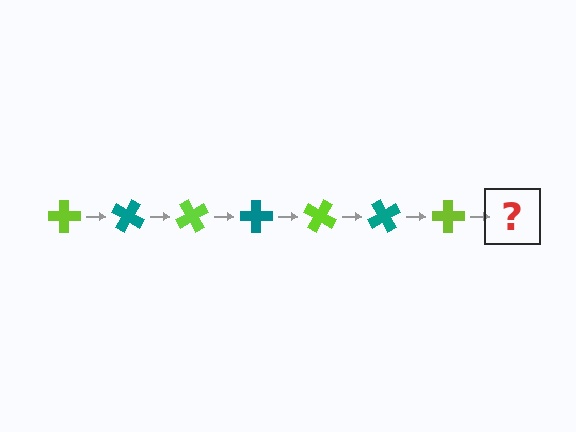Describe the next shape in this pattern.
It should be a teal cross, rotated 210 degrees from the start.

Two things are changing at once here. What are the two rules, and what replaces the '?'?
The two rules are that it rotates 30 degrees each step and the color cycles through lime and teal. The '?' should be a teal cross, rotated 210 degrees from the start.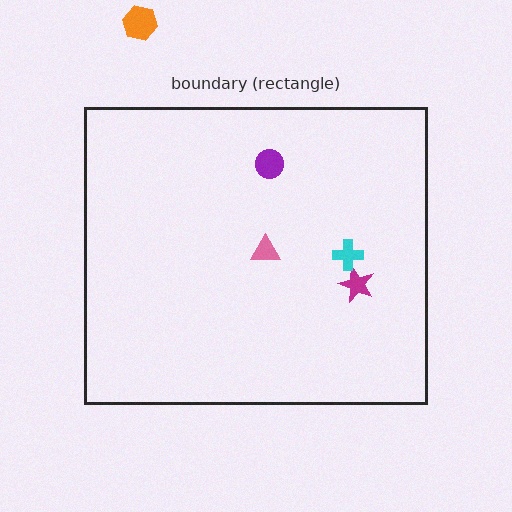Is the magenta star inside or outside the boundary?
Inside.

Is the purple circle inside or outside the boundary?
Inside.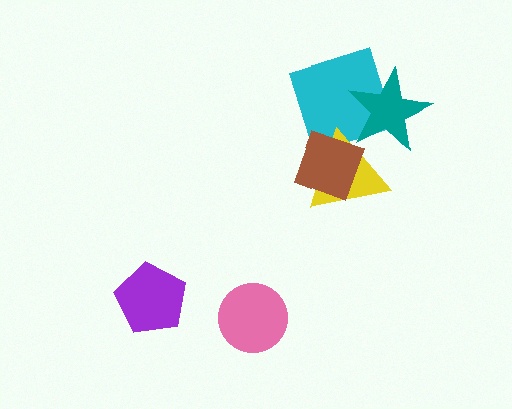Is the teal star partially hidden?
No, no other shape covers it.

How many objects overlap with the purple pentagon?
0 objects overlap with the purple pentagon.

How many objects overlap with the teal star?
2 objects overlap with the teal star.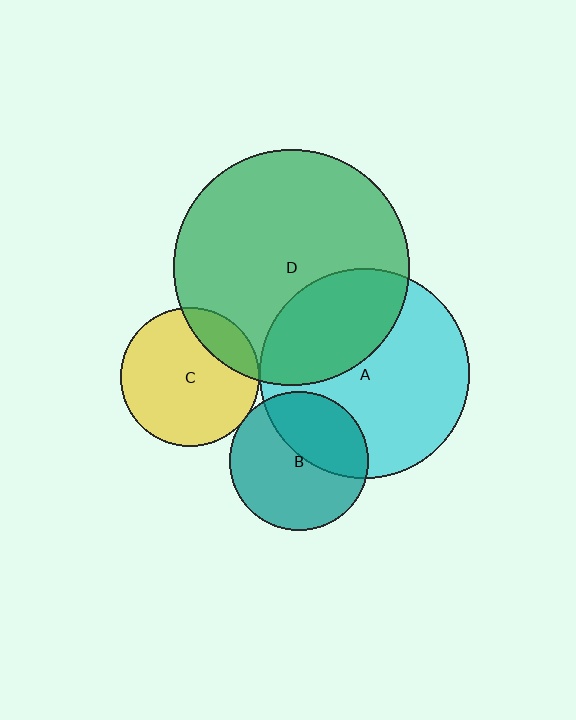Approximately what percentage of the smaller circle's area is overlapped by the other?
Approximately 20%.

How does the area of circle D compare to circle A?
Approximately 1.3 times.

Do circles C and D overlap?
Yes.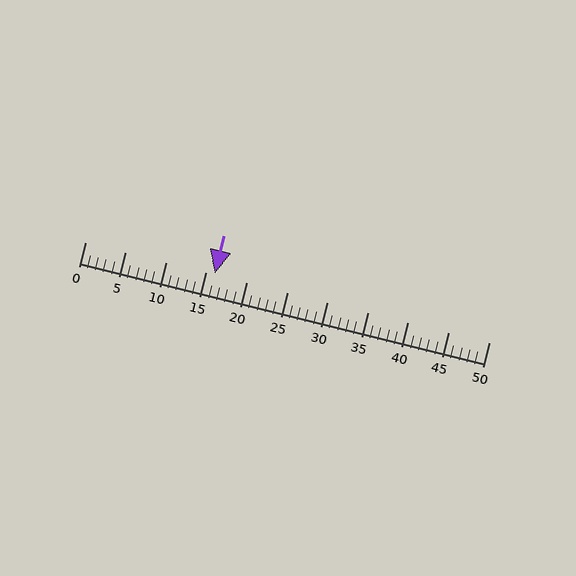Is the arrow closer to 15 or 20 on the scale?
The arrow is closer to 15.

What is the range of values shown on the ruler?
The ruler shows values from 0 to 50.